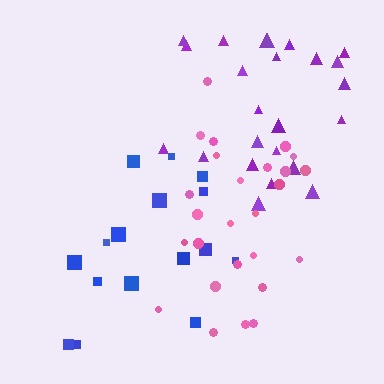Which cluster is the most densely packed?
Pink.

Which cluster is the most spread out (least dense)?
Blue.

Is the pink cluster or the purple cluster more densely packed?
Pink.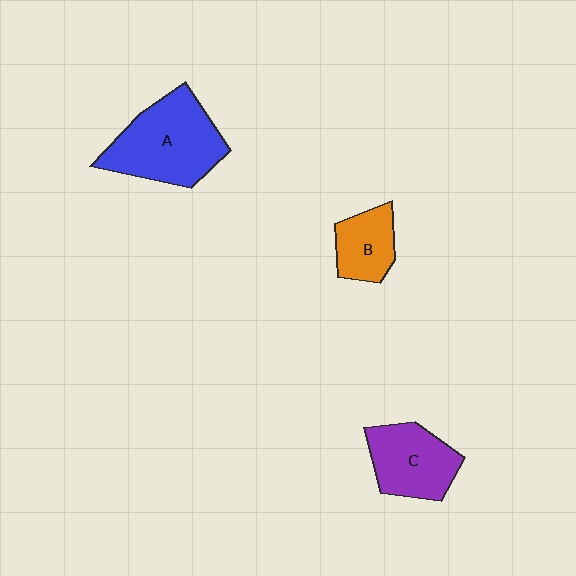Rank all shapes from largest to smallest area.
From largest to smallest: A (blue), C (purple), B (orange).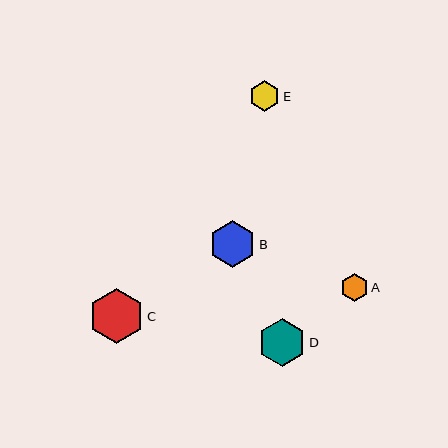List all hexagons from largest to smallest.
From largest to smallest: C, D, B, E, A.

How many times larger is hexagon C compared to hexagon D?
Hexagon C is approximately 1.2 times the size of hexagon D.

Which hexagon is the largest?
Hexagon C is the largest with a size of approximately 56 pixels.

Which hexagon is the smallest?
Hexagon A is the smallest with a size of approximately 28 pixels.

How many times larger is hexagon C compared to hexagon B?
Hexagon C is approximately 1.2 times the size of hexagon B.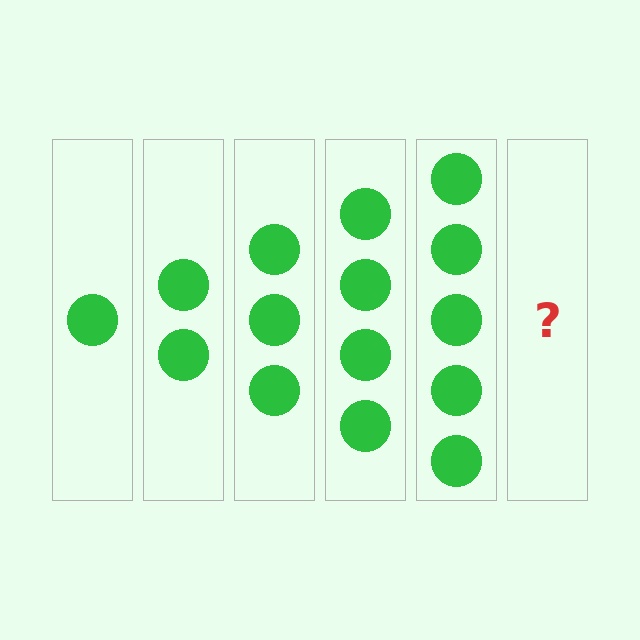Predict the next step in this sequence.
The next step is 6 circles.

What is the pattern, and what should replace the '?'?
The pattern is that each step adds one more circle. The '?' should be 6 circles.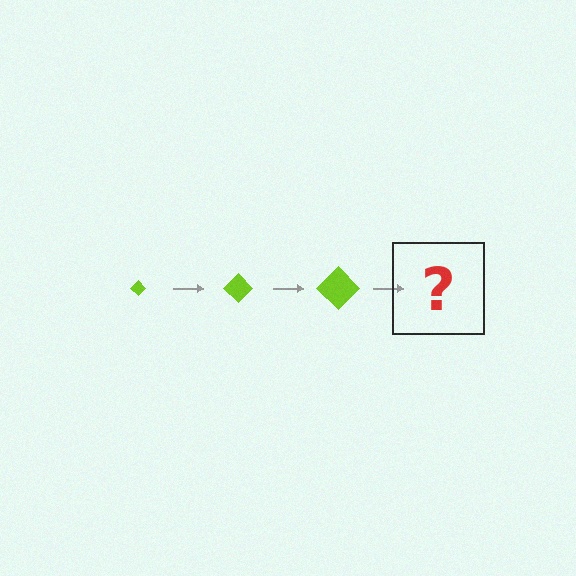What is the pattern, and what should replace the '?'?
The pattern is that the diamond gets progressively larger each step. The '?' should be a lime diamond, larger than the previous one.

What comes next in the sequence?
The next element should be a lime diamond, larger than the previous one.